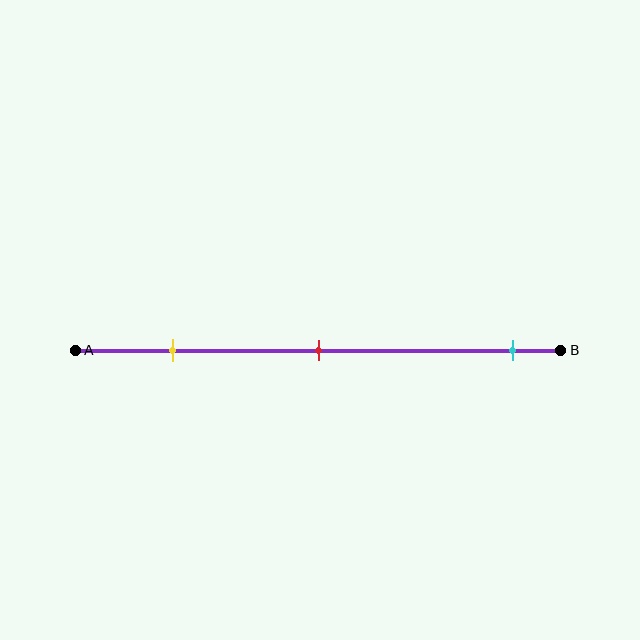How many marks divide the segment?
There are 3 marks dividing the segment.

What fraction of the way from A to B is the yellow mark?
The yellow mark is approximately 20% (0.2) of the way from A to B.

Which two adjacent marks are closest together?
The yellow and red marks are the closest adjacent pair.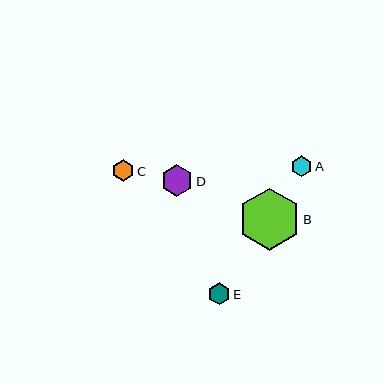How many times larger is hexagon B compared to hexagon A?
Hexagon B is approximately 2.9 times the size of hexagon A.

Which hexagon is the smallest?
Hexagon A is the smallest with a size of approximately 21 pixels.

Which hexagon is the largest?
Hexagon B is the largest with a size of approximately 62 pixels.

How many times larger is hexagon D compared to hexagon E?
Hexagon D is approximately 1.4 times the size of hexagon E.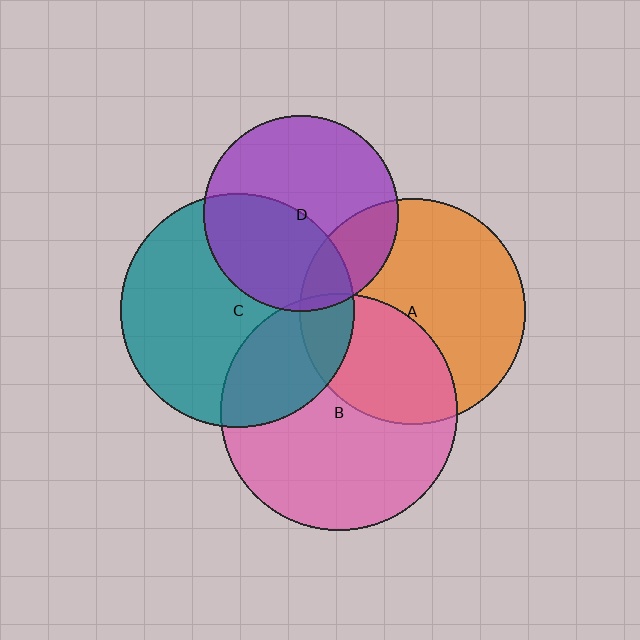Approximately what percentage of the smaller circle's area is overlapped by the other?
Approximately 5%.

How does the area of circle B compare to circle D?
Approximately 1.5 times.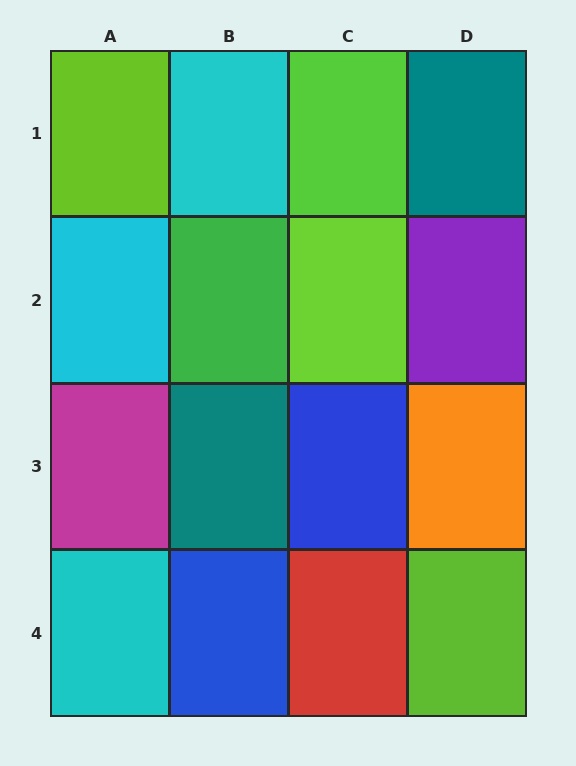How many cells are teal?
2 cells are teal.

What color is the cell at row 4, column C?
Red.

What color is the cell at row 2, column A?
Cyan.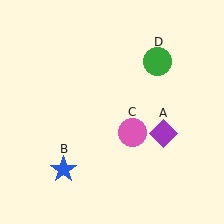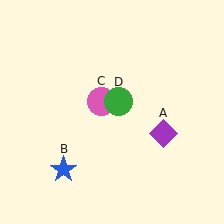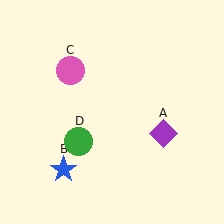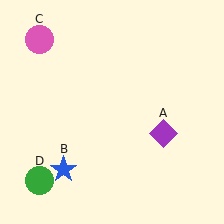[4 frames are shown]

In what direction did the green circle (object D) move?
The green circle (object D) moved down and to the left.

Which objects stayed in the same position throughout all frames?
Purple diamond (object A) and blue star (object B) remained stationary.